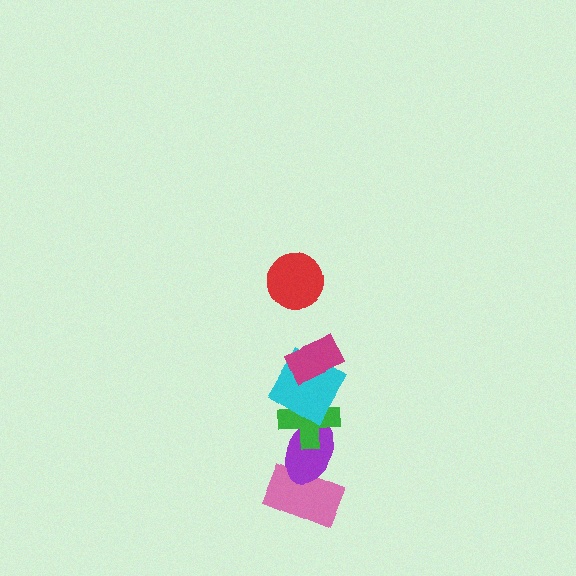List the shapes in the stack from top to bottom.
From top to bottom: the red circle, the magenta rectangle, the cyan diamond, the green cross, the purple ellipse, the pink rectangle.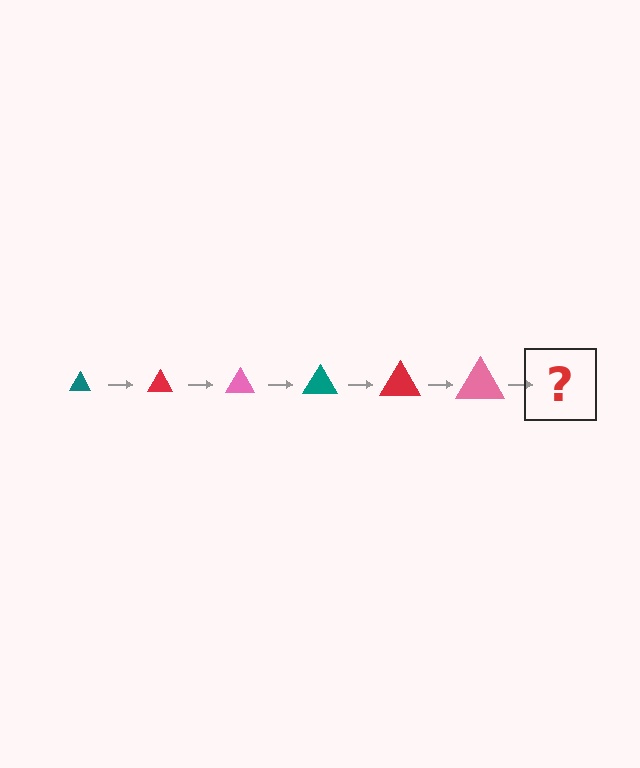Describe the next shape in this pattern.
It should be a teal triangle, larger than the previous one.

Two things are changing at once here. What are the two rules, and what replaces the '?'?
The two rules are that the triangle grows larger each step and the color cycles through teal, red, and pink. The '?' should be a teal triangle, larger than the previous one.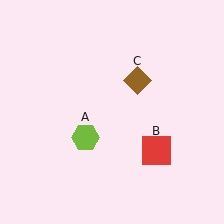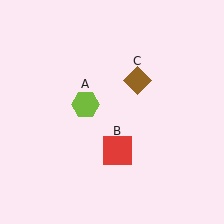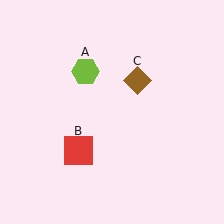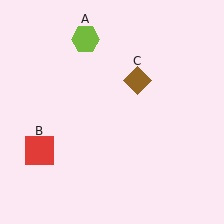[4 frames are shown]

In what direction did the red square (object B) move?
The red square (object B) moved left.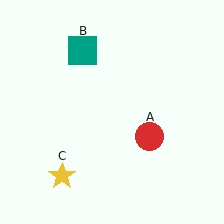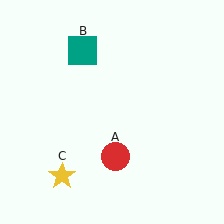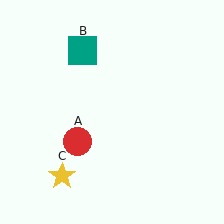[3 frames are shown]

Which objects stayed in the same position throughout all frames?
Teal square (object B) and yellow star (object C) remained stationary.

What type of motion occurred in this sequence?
The red circle (object A) rotated clockwise around the center of the scene.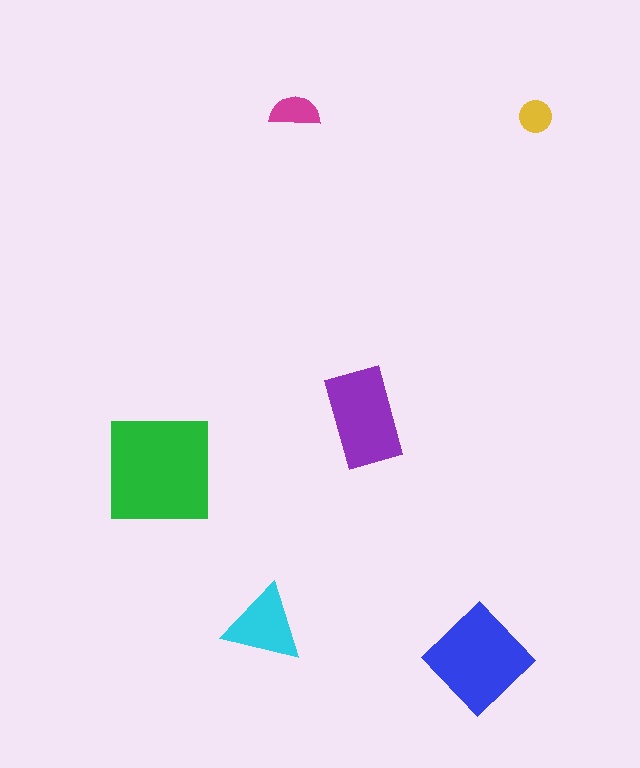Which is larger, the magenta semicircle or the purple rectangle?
The purple rectangle.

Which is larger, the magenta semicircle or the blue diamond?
The blue diamond.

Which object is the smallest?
The yellow circle.